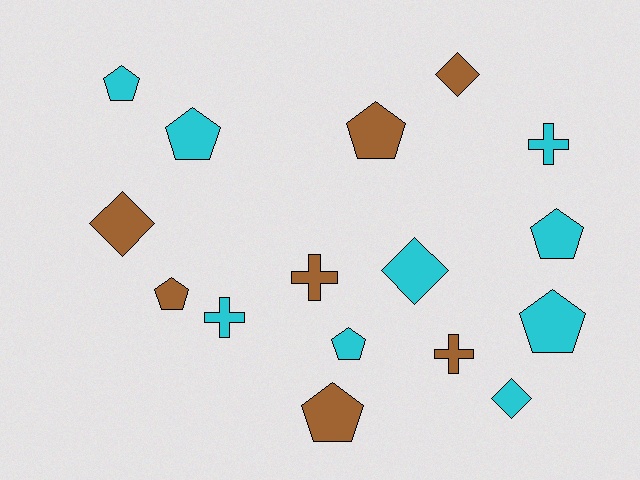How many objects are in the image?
There are 16 objects.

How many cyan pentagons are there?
There are 5 cyan pentagons.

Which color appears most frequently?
Cyan, with 9 objects.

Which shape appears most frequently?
Pentagon, with 8 objects.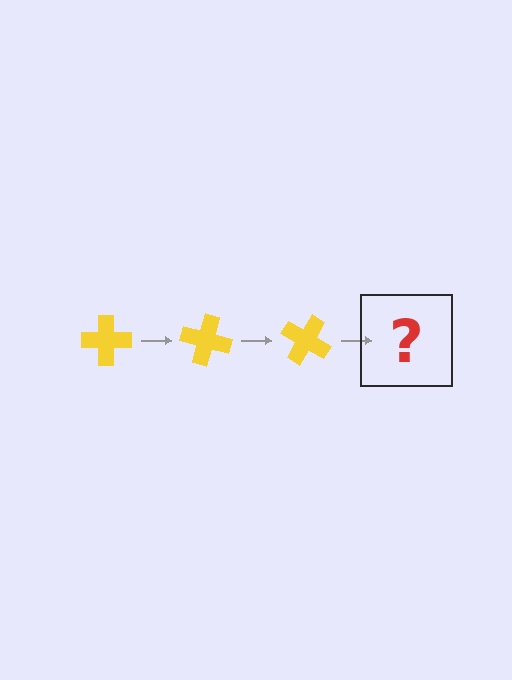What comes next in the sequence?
The next element should be a yellow cross rotated 45 degrees.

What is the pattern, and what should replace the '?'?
The pattern is that the cross rotates 15 degrees each step. The '?' should be a yellow cross rotated 45 degrees.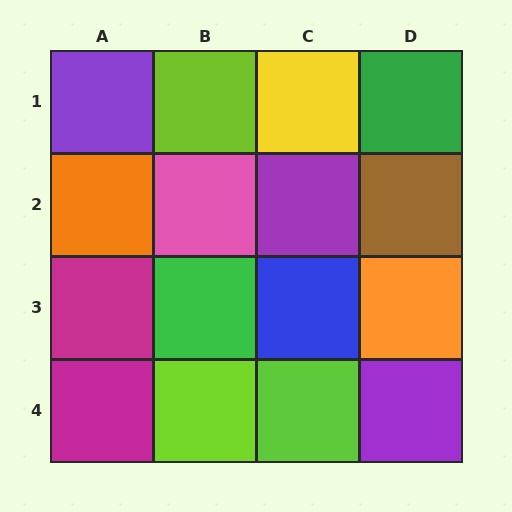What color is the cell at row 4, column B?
Lime.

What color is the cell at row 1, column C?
Yellow.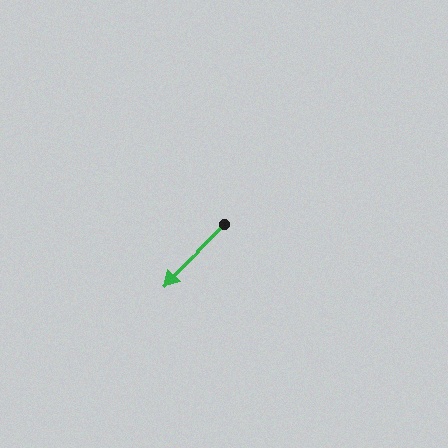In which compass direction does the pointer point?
Southwest.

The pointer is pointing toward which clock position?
Roughly 8 o'clock.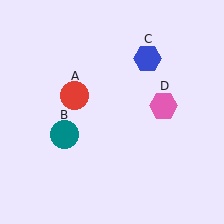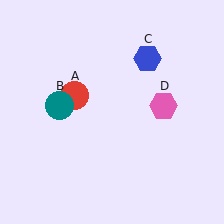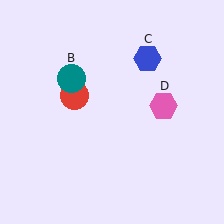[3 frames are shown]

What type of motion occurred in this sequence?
The teal circle (object B) rotated clockwise around the center of the scene.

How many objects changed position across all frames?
1 object changed position: teal circle (object B).